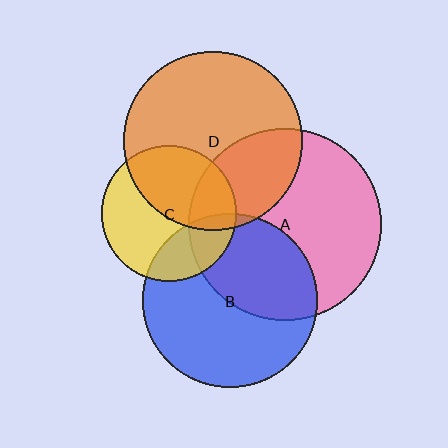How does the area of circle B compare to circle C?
Approximately 1.7 times.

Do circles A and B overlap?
Yes.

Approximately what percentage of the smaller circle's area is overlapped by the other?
Approximately 40%.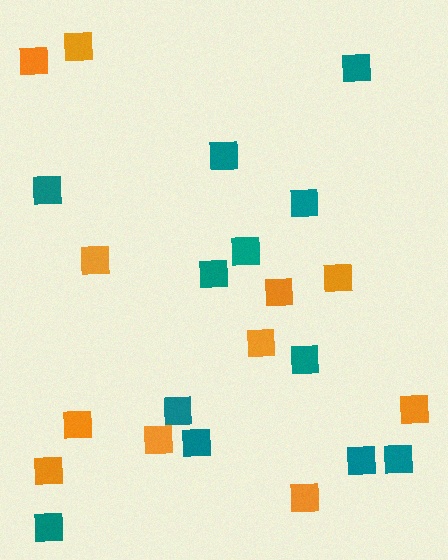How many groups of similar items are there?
There are 2 groups: one group of orange squares (11) and one group of teal squares (12).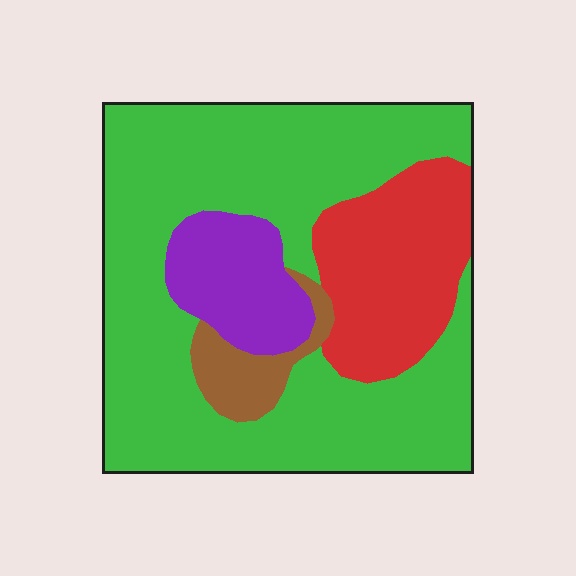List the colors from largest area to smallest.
From largest to smallest: green, red, purple, brown.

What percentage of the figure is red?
Red takes up less than a quarter of the figure.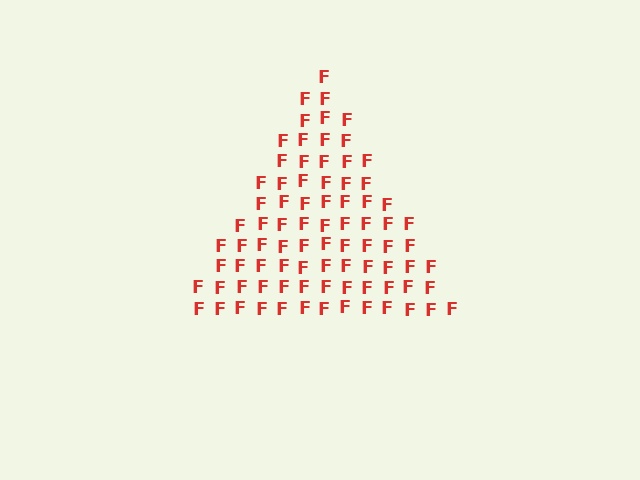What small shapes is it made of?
It is made of small letter F's.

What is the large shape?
The large shape is a triangle.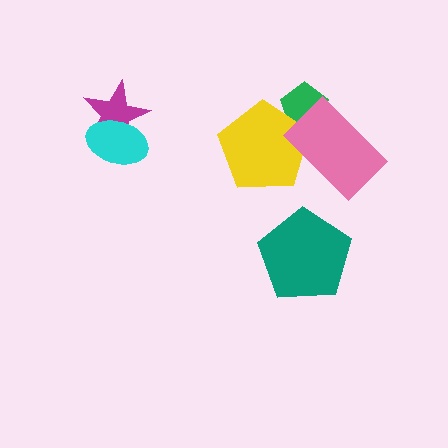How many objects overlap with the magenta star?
1 object overlaps with the magenta star.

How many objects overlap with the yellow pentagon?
2 objects overlap with the yellow pentagon.